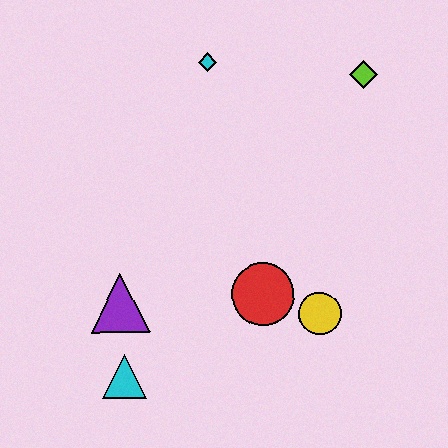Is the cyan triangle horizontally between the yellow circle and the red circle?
No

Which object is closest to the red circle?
The yellow circle is closest to the red circle.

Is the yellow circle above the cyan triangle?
Yes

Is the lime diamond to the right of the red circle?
Yes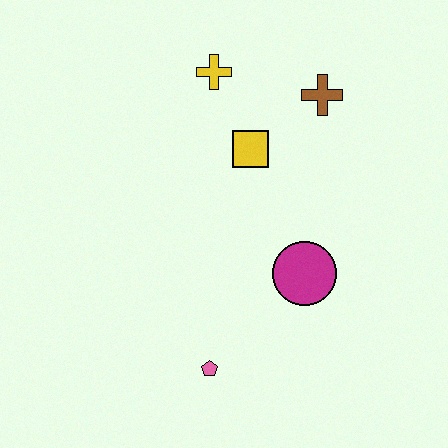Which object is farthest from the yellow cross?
The pink pentagon is farthest from the yellow cross.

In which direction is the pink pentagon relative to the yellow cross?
The pink pentagon is below the yellow cross.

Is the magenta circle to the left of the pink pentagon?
No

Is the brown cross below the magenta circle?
No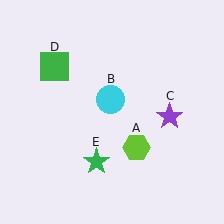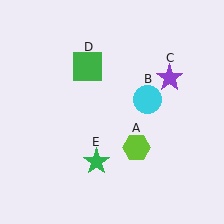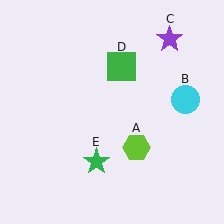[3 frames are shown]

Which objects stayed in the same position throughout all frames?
Lime hexagon (object A) and green star (object E) remained stationary.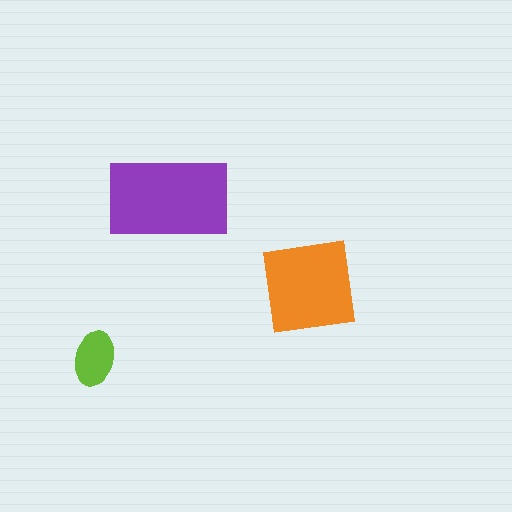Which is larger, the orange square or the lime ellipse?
The orange square.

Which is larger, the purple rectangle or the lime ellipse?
The purple rectangle.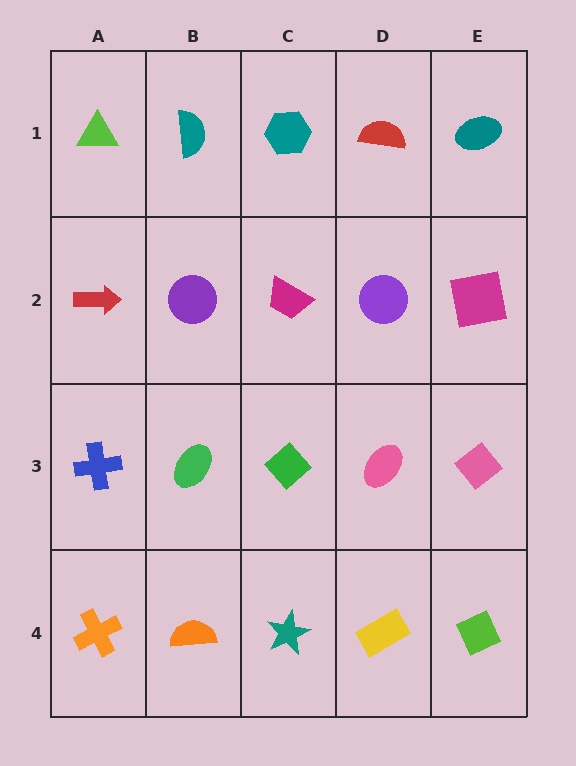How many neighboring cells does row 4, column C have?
3.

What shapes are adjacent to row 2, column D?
A red semicircle (row 1, column D), a pink ellipse (row 3, column D), a magenta trapezoid (row 2, column C), a magenta square (row 2, column E).